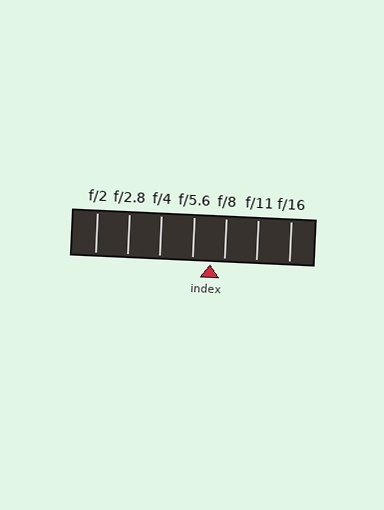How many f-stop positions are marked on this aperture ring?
There are 7 f-stop positions marked.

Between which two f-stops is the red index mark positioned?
The index mark is between f/5.6 and f/8.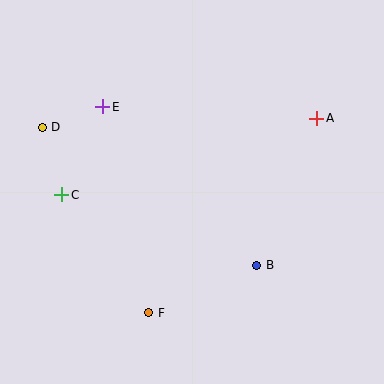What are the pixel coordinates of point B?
Point B is at (257, 265).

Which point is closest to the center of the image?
Point B at (257, 265) is closest to the center.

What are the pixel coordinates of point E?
Point E is at (103, 107).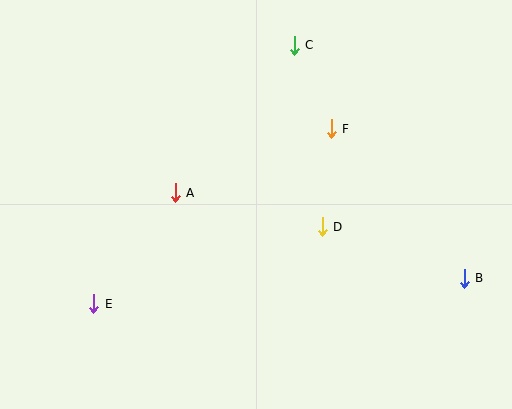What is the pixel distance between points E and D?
The distance between E and D is 241 pixels.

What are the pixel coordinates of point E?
Point E is at (94, 304).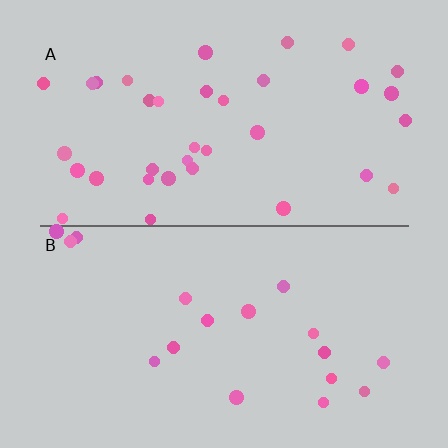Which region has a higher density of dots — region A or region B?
A (the top).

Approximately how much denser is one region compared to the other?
Approximately 2.0× — region A over region B.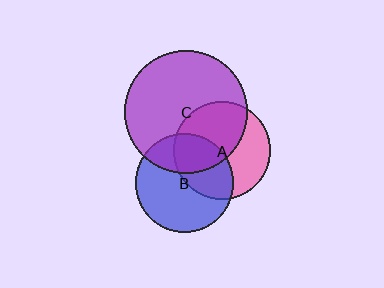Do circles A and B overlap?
Yes.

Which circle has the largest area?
Circle C (purple).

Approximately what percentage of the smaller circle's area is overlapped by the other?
Approximately 40%.